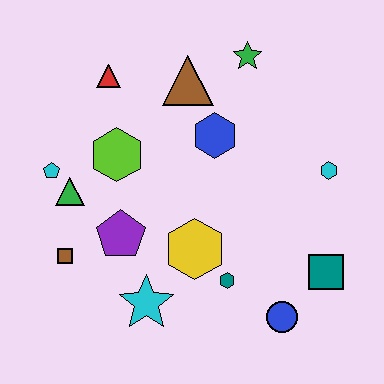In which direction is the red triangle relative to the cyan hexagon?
The red triangle is to the left of the cyan hexagon.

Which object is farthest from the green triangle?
The teal square is farthest from the green triangle.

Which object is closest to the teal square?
The blue circle is closest to the teal square.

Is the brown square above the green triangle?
No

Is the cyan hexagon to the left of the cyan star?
No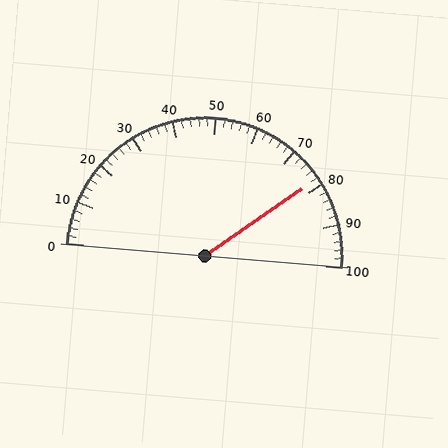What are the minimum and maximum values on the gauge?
The gauge ranges from 0 to 100.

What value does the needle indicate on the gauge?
The needle indicates approximately 78.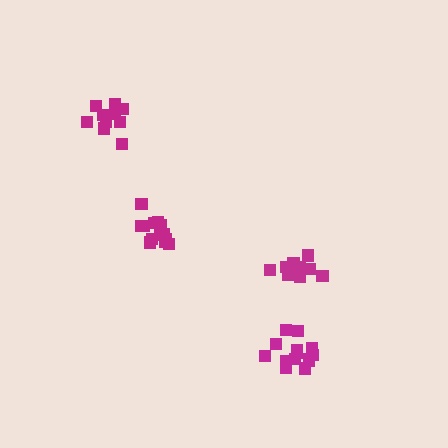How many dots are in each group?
Group 1: 14 dots, Group 2: 14 dots, Group 3: 10 dots, Group 4: 10 dots (48 total).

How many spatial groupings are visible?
There are 4 spatial groupings.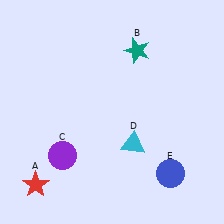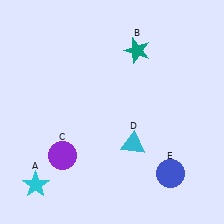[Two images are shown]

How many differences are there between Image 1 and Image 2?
There is 1 difference between the two images.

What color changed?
The star (A) changed from red in Image 1 to cyan in Image 2.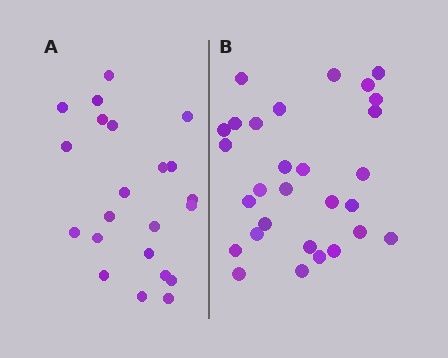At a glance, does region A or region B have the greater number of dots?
Region B (the right region) has more dots.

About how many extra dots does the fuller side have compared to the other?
Region B has roughly 8 or so more dots than region A.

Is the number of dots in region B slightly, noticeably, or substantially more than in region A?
Region B has noticeably more, but not dramatically so. The ratio is roughly 1.3 to 1.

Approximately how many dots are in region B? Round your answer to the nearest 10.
About 30 dots. (The exact count is 29, which rounds to 30.)